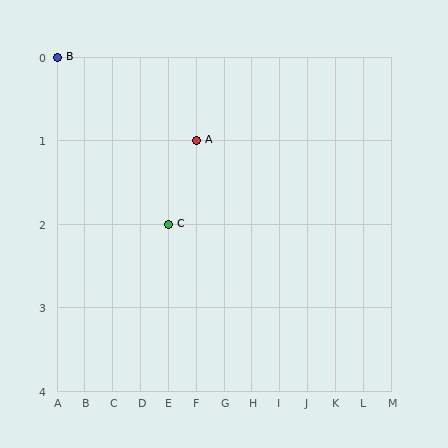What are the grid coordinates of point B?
Point B is at grid coordinates (A, 0).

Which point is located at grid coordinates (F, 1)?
Point A is at (F, 1).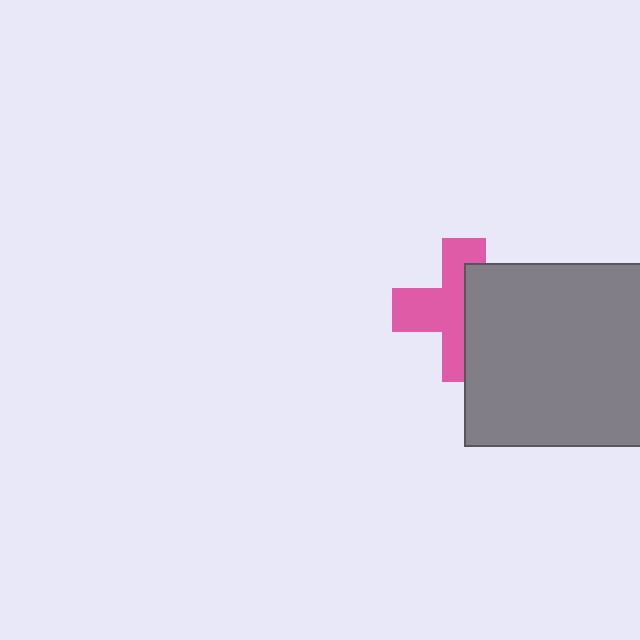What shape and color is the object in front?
The object in front is a gray square.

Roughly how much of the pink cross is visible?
About half of it is visible (roughly 55%).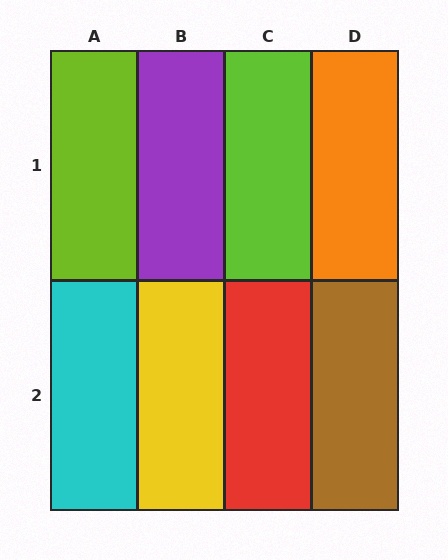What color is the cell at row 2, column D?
Brown.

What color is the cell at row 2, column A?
Cyan.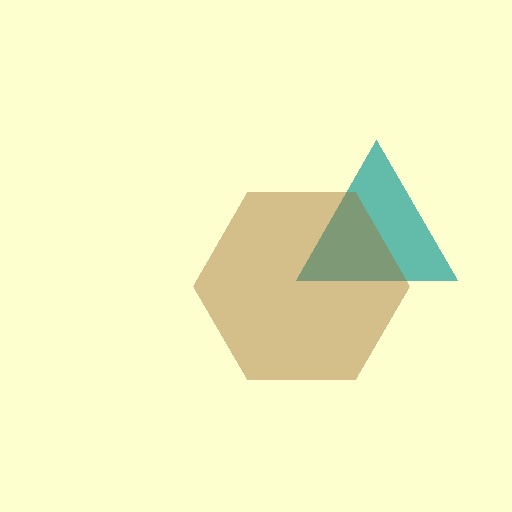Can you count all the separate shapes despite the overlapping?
Yes, there are 2 separate shapes.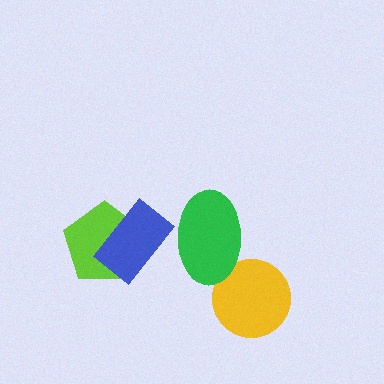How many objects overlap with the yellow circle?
1 object overlaps with the yellow circle.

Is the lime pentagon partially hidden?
Yes, it is partially covered by another shape.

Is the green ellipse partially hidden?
Yes, it is partially covered by another shape.